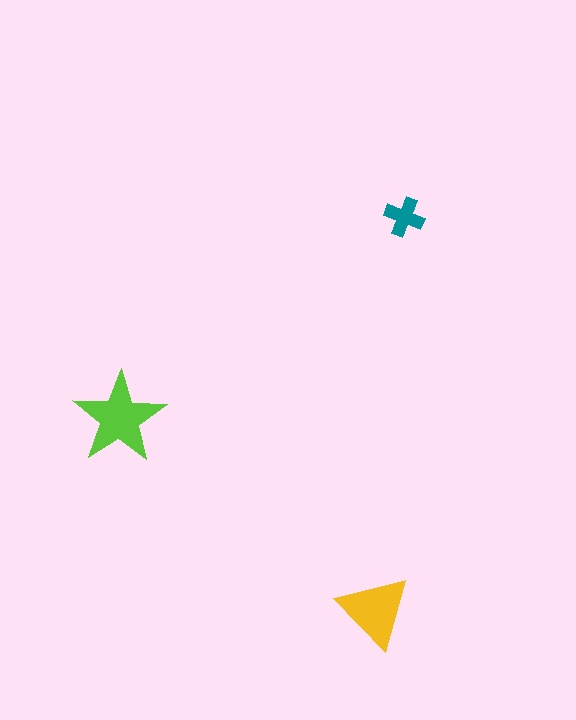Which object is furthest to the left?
The lime star is leftmost.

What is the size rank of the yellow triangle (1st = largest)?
2nd.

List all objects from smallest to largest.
The teal cross, the yellow triangle, the lime star.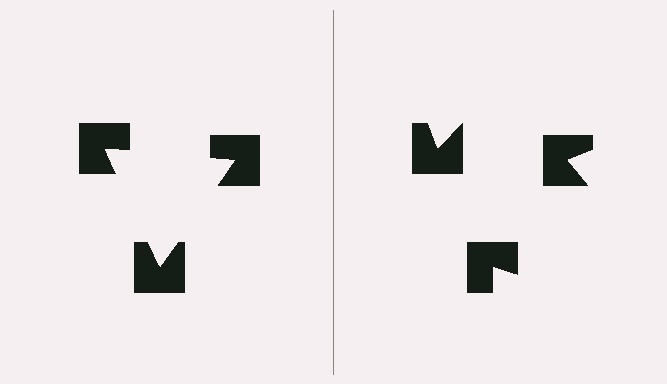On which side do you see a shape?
An illusory triangle appears on the left side. On the right side the wedge cuts are rotated, so no coherent shape forms.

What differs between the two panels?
The notched squares are positioned identically on both sides; only the wedge orientations differ. On the left they align to a triangle; on the right they are misaligned.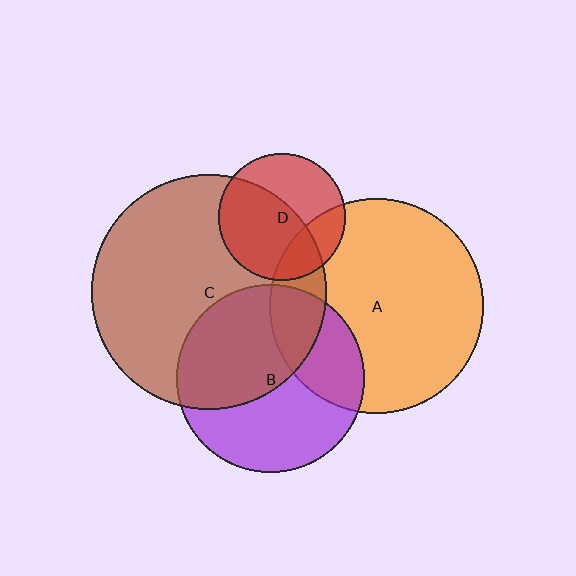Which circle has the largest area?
Circle C (brown).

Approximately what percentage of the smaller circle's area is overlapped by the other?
Approximately 15%.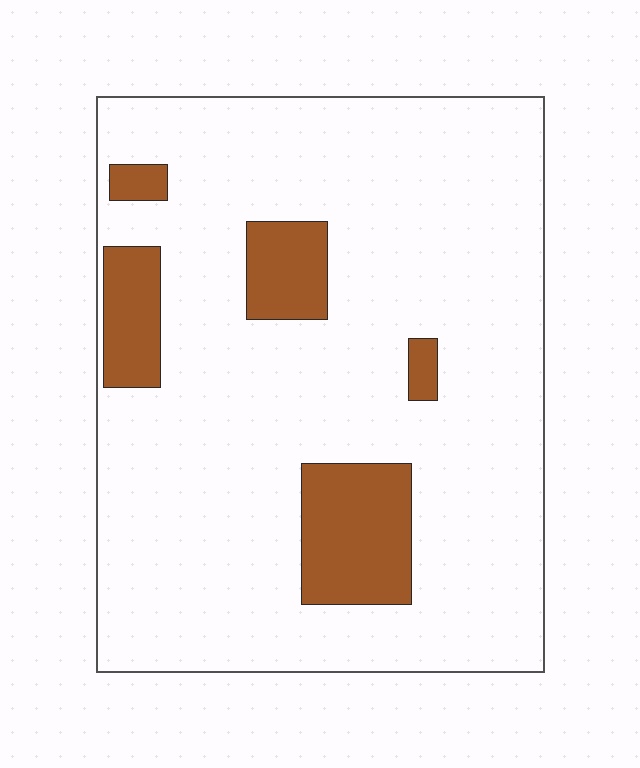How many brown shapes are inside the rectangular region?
5.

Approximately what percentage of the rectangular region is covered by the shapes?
Approximately 15%.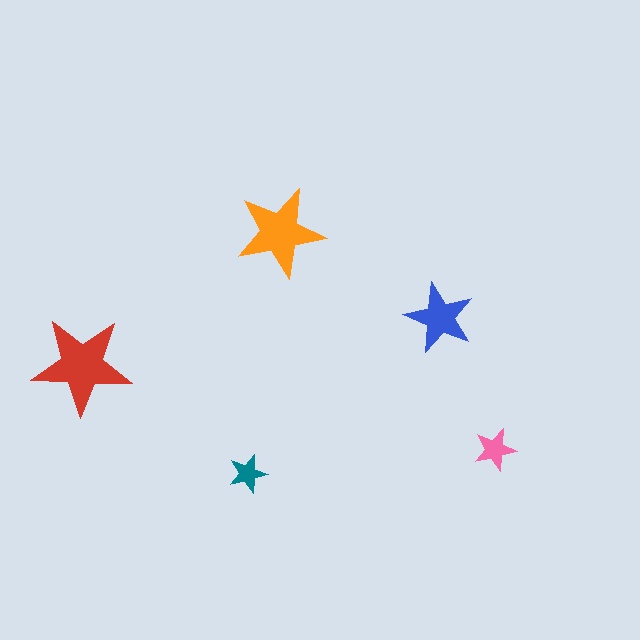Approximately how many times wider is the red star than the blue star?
About 1.5 times wider.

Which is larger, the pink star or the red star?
The red one.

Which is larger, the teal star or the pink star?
The pink one.